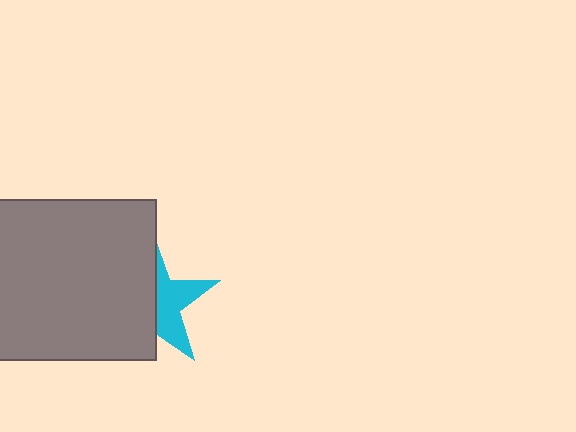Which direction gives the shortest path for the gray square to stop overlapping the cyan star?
Moving left gives the shortest separation.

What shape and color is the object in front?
The object in front is a gray square.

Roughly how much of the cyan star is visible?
A small part of it is visible (roughly 43%).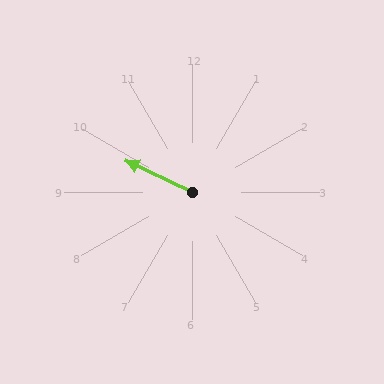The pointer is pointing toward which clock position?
Roughly 10 o'clock.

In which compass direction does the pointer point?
Northwest.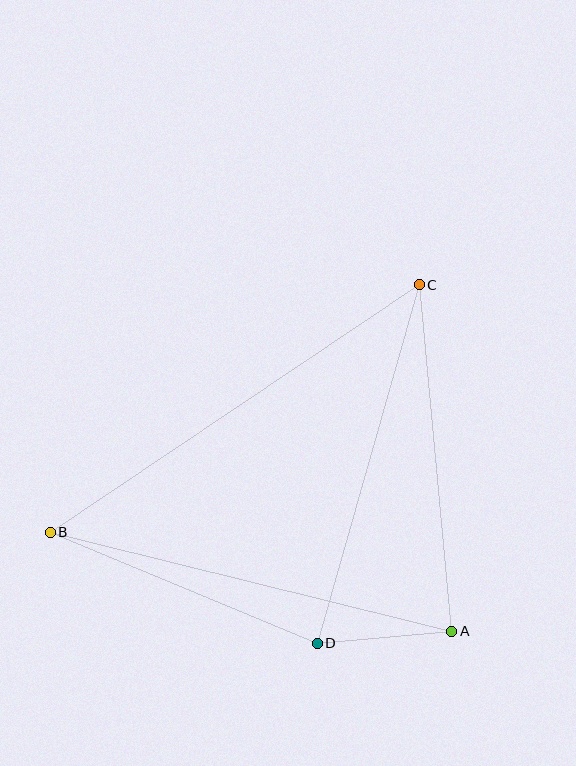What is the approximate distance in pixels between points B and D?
The distance between B and D is approximately 289 pixels.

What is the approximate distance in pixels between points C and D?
The distance between C and D is approximately 373 pixels.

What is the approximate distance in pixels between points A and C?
The distance between A and C is approximately 348 pixels.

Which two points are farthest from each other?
Points B and C are farthest from each other.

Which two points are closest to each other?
Points A and D are closest to each other.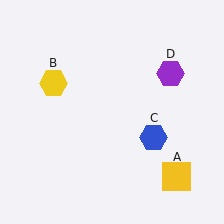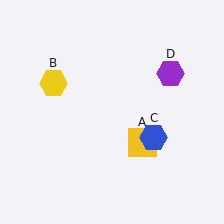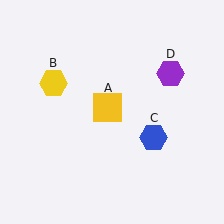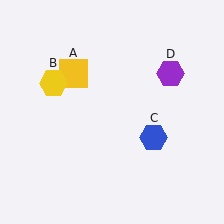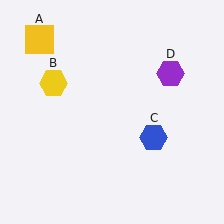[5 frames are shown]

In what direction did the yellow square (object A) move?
The yellow square (object A) moved up and to the left.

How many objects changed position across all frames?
1 object changed position: yellow square (object A).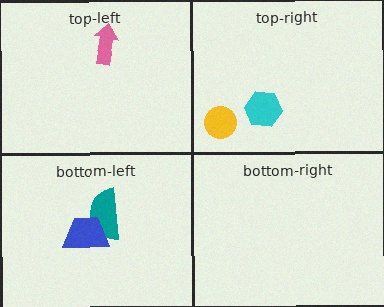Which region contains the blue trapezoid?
The bottom-left region.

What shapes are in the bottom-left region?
The teal semicircle, the blue trapezoid.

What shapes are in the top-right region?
The cyan hexagon, the yellow circle.